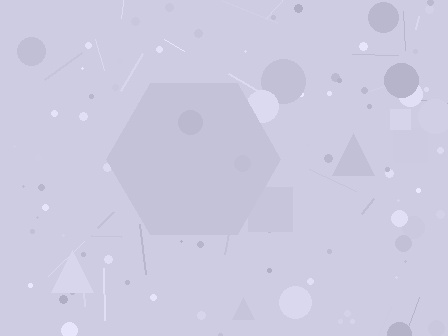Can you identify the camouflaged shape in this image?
The camouflaged shape is a hexagon.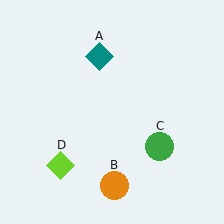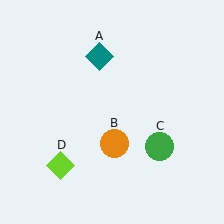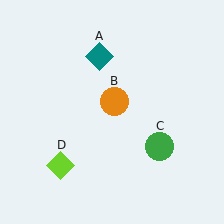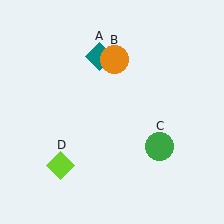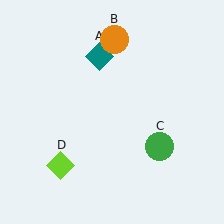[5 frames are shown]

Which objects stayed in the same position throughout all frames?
Teal diamond (object A) and green circle (object C) and lime diamond (object D) remained stationary.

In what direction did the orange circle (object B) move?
The orange circle (object B) moved up.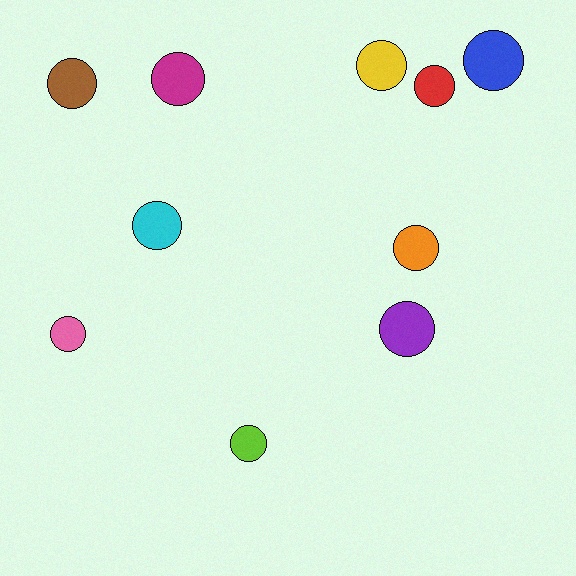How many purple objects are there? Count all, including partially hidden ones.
There is 1 purple object.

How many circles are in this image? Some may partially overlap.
There are 10 circles.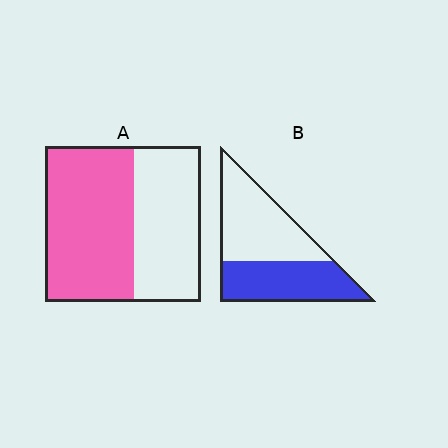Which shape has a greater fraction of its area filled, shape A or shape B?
Shape A.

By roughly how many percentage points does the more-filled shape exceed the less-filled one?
By roughly 10 percentage points (A over B).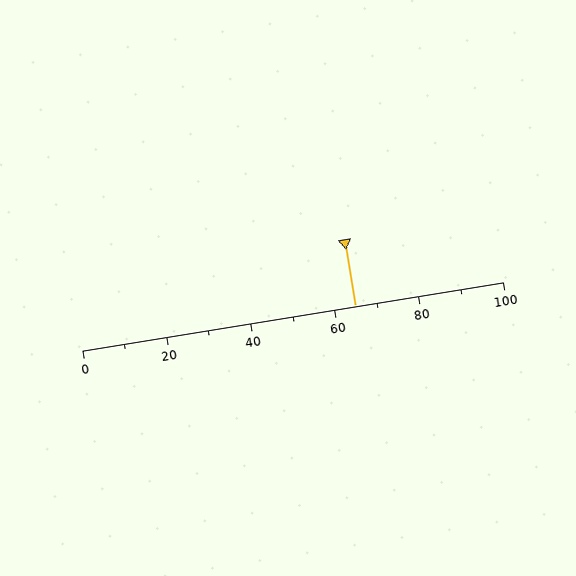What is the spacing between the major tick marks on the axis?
The major ticks are spaced 20 apart.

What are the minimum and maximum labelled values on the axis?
The axis runs from 0 to 100.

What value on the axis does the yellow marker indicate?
The marker indicates approximately 65.